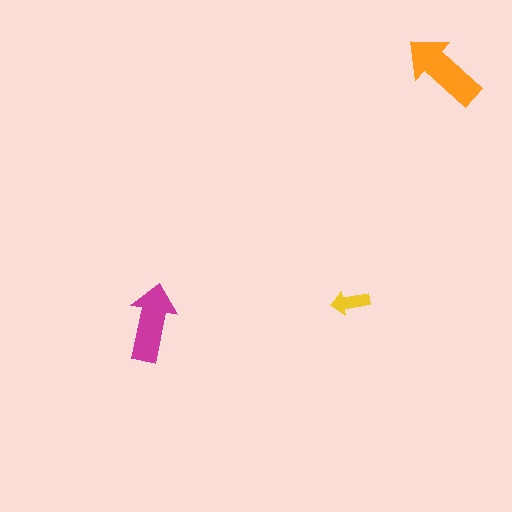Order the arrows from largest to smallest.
the orange one, the magenta one, the yellow one.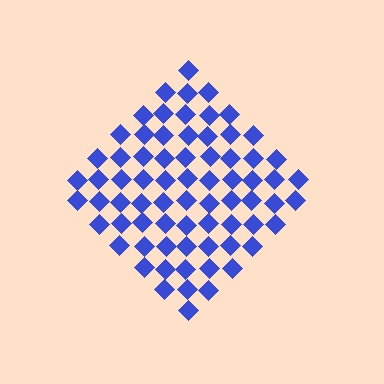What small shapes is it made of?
It is made of small diamonds.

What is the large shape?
The large shape is a diamond.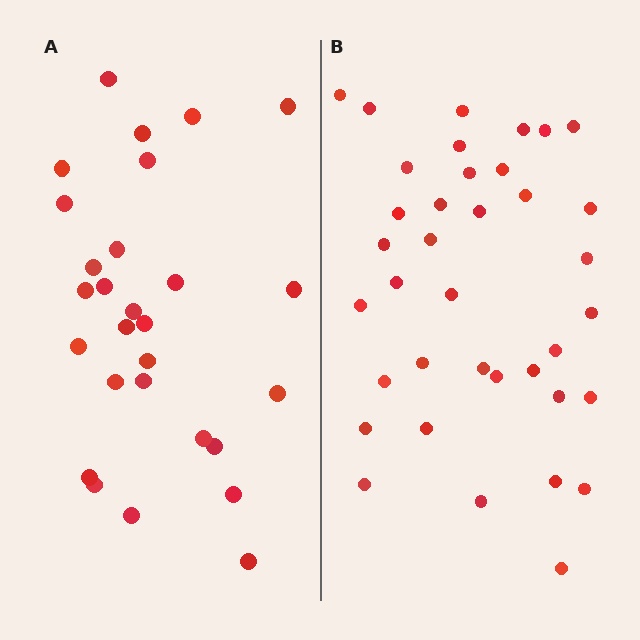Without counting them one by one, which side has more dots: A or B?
Region B (the right region) has more dots.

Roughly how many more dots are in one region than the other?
Region B has roughly 8 or so more dots than region A.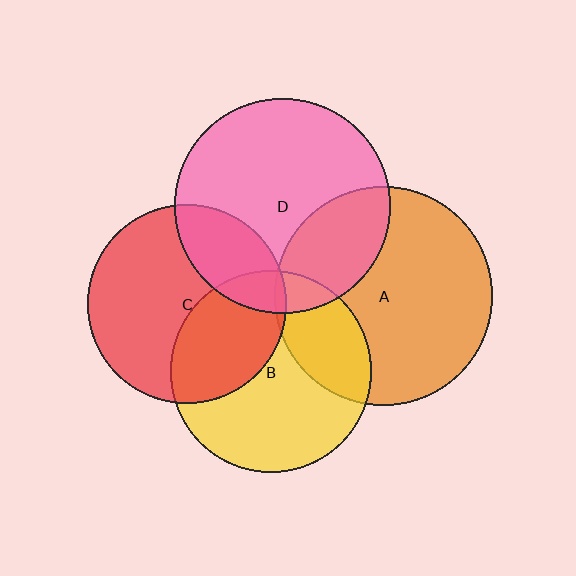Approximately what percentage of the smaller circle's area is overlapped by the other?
Approximately 5%.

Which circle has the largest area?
Circle A (orange).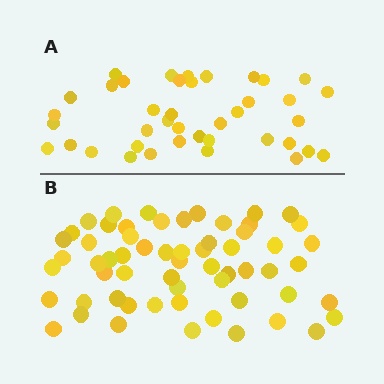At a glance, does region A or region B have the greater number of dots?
Region B (the bottom region) has more dots.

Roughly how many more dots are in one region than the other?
Region B has approximately 20 more dots than region A.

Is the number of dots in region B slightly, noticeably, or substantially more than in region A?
Region B has substantially more. The ratio is roughly 1.5 to 1.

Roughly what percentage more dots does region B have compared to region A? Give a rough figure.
About 50% more.